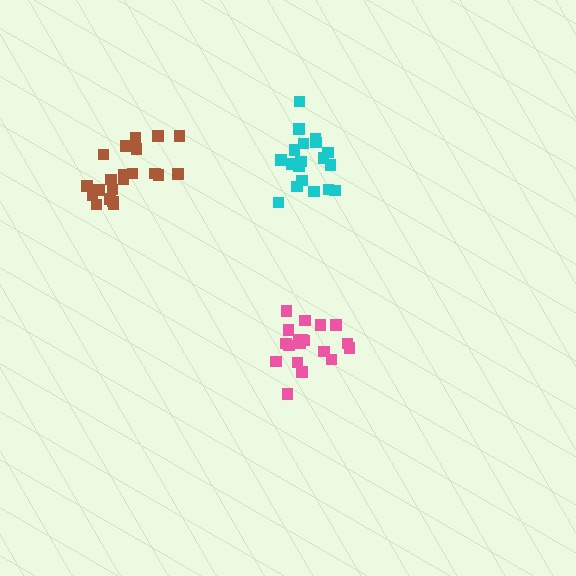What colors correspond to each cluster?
The clusters are colored: pink, brown, cyan.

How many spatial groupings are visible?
There are 3 spatial groupings.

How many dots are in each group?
Group 1: 19 dots, Group 2: 21 dots, Group 3: 19 dots (59 total).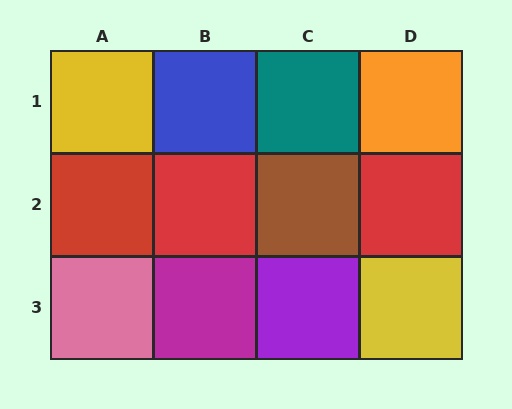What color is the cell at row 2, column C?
Brown.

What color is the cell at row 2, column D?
Red.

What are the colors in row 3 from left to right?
Pink, magenta, purple, yellow.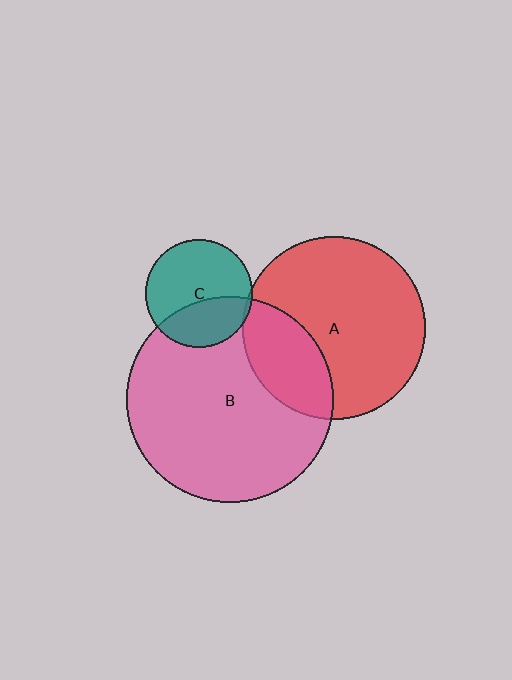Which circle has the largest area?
Circle B (pink).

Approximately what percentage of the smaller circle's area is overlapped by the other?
Approximately 35%.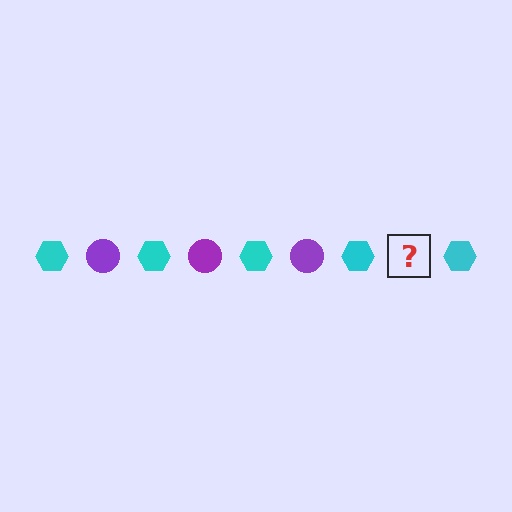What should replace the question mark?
The question mark should be replaced with a purple circle.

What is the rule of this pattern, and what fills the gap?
The rule is that the pattern alternates between cyan hexagon and purple circle. The gap should be filled with a purple circle.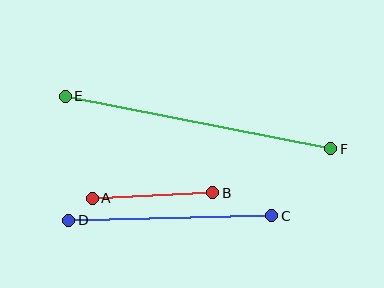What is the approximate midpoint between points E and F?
The midpoint is at approximately (198, 122) pixels.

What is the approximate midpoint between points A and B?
The midpoint is at approximately (152, 196) pixels.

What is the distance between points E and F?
The distance is approximately 271 pixels.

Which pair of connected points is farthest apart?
Points E and F are farthest apart.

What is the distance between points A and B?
The distance is approximately 121 pixels.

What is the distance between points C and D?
The distance is approximately 203 pixels.